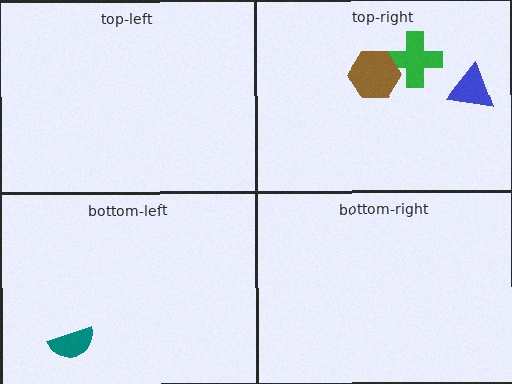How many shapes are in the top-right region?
3.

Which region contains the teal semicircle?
The bottom-left region.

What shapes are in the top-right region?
The green cross, the blue triangle, the brown hexagon.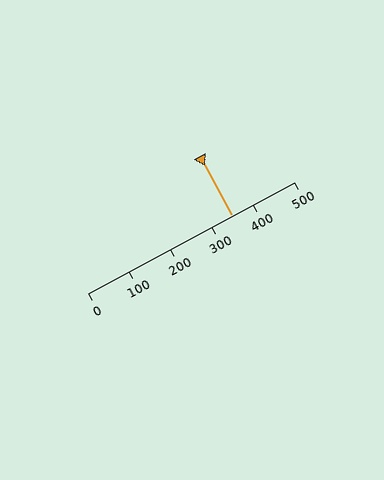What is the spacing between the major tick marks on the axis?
The major ticks are spaced 100 apart.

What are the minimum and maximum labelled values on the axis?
The axis runs from 0 to 500.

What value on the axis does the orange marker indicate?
The marker indicates approximately 350.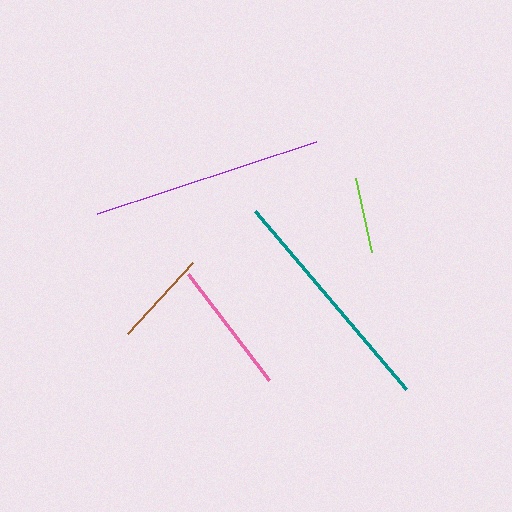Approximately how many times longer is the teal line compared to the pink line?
The teal line is approximately 1.8 times the length of the pink line.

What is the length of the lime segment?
The lime segment is approximately 76 pixels long.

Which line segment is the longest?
The teal line is the longest at approximately 234 pixels.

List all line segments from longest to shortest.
From longest to shortest: teal, purple, pink, brown, lime.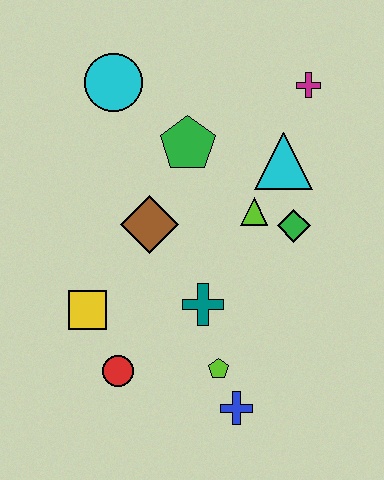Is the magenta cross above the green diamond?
Yes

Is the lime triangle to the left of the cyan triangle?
Yes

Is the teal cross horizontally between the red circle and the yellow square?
No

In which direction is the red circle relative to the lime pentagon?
The red circle is to the left of the lime pentagon.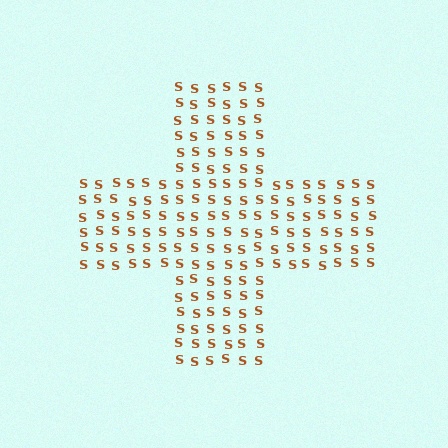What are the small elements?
The small elements are letter S's.